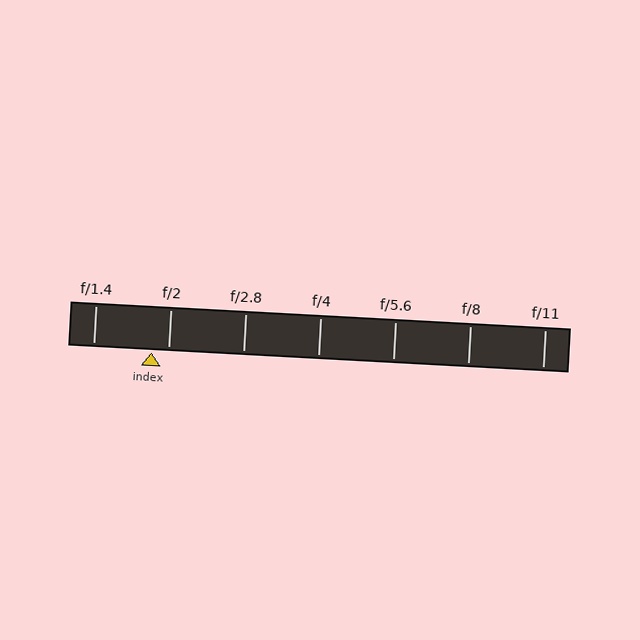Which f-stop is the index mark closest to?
The index mark is closest to f/2.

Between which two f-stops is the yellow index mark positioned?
The index mark is between f/1.4 and f/2.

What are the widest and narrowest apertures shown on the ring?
The widest aperture shown is f/1.4 and the narrowest is f/11.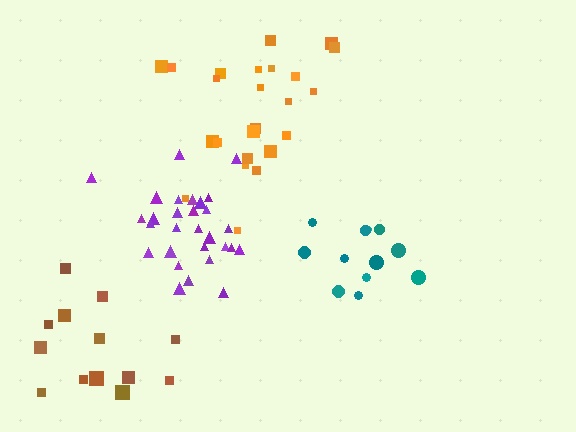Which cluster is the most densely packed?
Purple.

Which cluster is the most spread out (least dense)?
Brown.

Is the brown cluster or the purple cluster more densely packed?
Purple.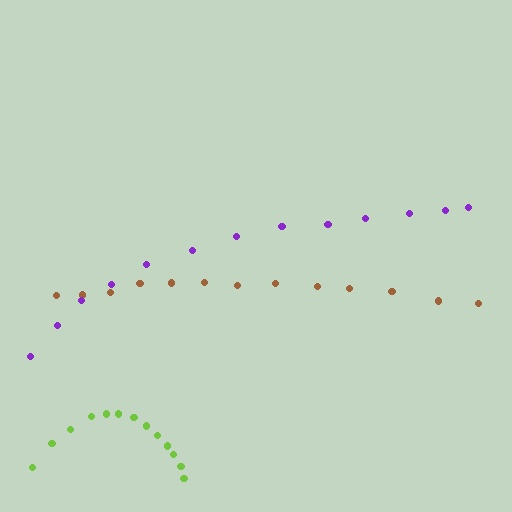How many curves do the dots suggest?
There are 3 distinct paths.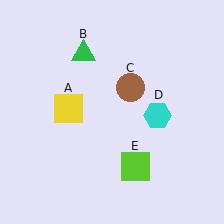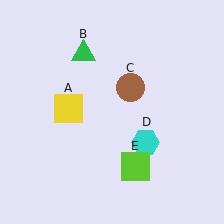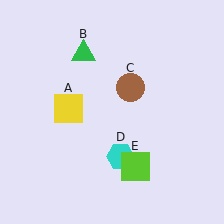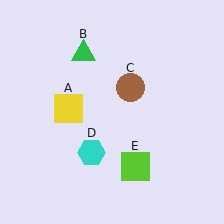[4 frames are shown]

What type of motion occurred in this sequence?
The cyan hexagon (object D) rotated clockwise around the center of the scene.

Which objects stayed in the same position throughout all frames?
Yellow square (object A) and green triangle (object B) and brown circle (object C) and lime square (object E) remained stationary.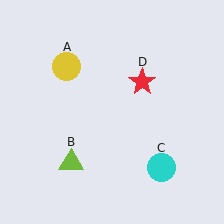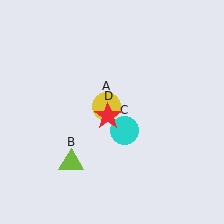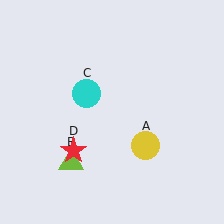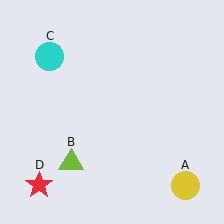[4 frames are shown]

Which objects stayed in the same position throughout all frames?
Lime triangle (object B) remained stationary.